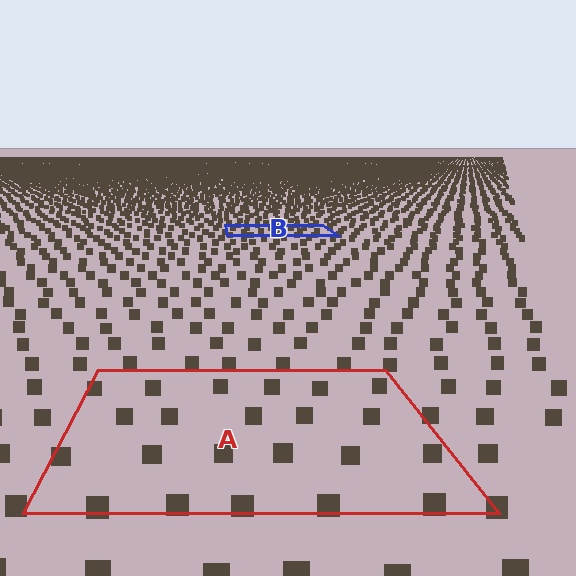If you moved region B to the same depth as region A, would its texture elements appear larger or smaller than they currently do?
They would appear larger. At a closer depth, the same texture elements are projected at a bigger on-screen size.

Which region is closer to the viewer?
Region A is closer. The texture elements there are larger and more spread out.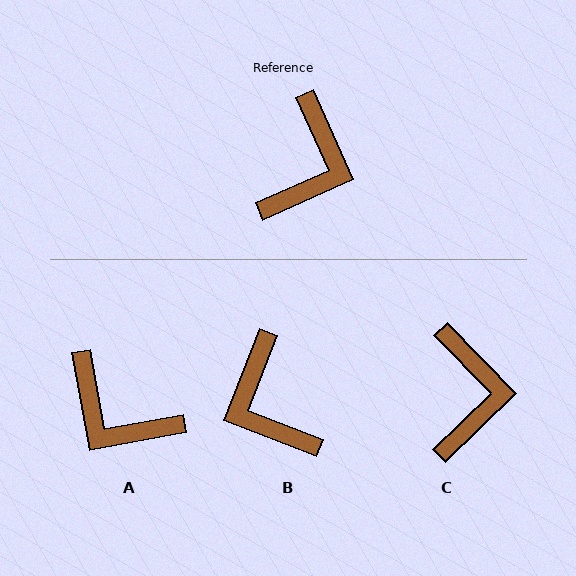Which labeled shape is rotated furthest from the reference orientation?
B, about 135 degrees away.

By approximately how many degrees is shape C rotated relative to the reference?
Approximately 20 degrees counter-clockwise.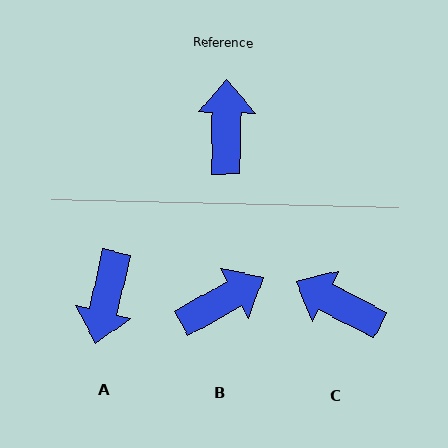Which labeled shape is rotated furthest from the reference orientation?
A, about 168 degrees away.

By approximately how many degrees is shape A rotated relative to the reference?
Approximately 168 degrees counter-clockwise.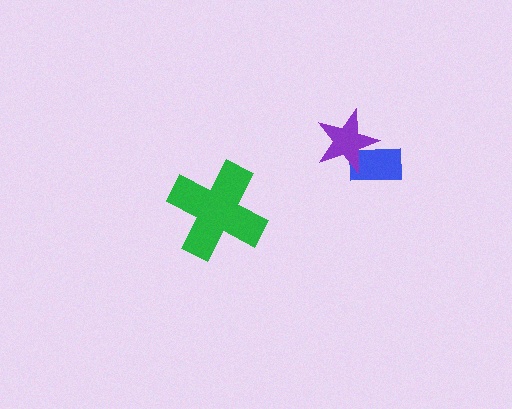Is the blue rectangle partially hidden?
Yes, it is partially covered by another shape.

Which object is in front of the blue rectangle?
The purple star is in front of the blue rectangle.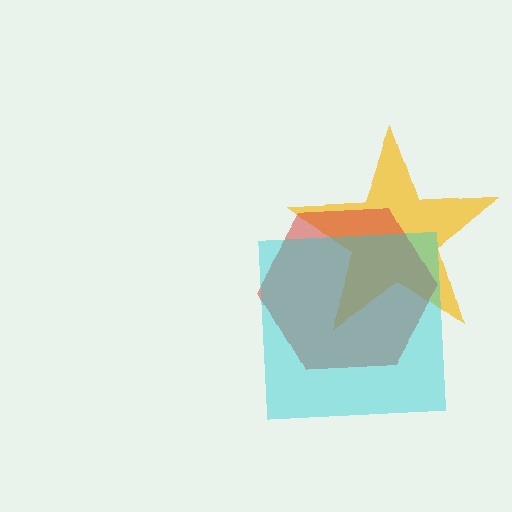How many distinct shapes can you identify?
There are 3 distinct shapes: a yellow star, a red hexagon, a cyan square.